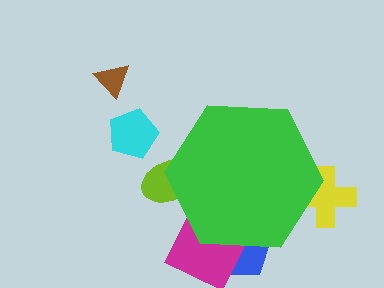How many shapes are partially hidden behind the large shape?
4 shapes are partially hidden.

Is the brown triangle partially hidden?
No, the brown triangle is fully visible.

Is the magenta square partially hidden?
Yes, the magenta square is partially hidden behind the green hexagon.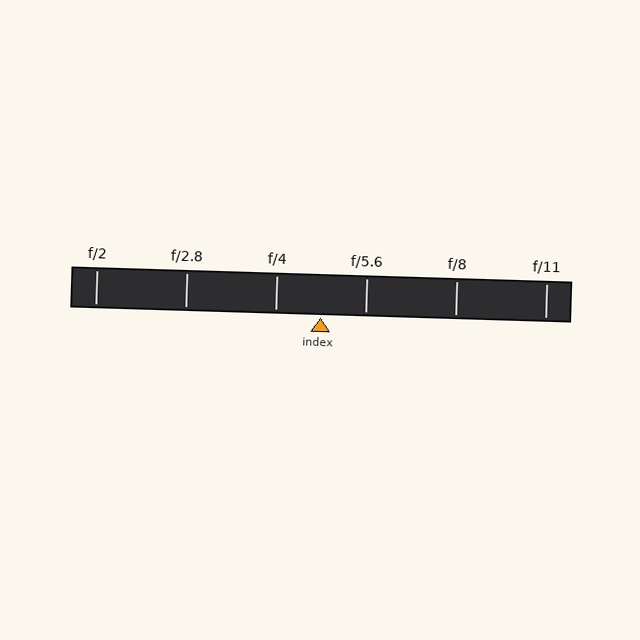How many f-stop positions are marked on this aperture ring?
There are 6 f-stop positions marked.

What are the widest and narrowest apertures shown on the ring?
The widest aperture shown is f/2 and the narrowest is f/11.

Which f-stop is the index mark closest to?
The index mark is closest to f/5.6.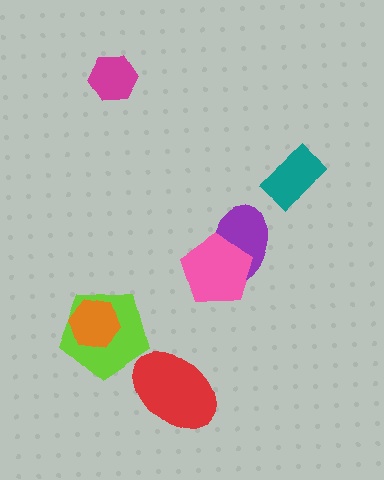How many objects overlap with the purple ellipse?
1 object overlaps with the purple ellipse.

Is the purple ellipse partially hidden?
Yes, it is partially covered by another shape.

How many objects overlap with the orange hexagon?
1 object overlaps with the orange hexagon.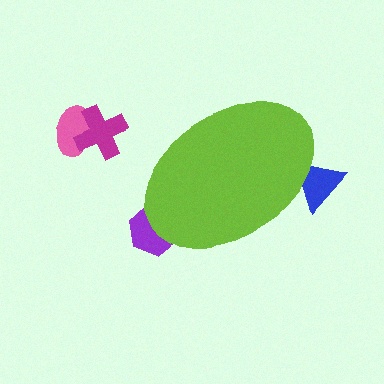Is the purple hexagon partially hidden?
Yes, the purple hexagon is partially hidden behind the lime ellipse.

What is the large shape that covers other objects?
A lime ellipse.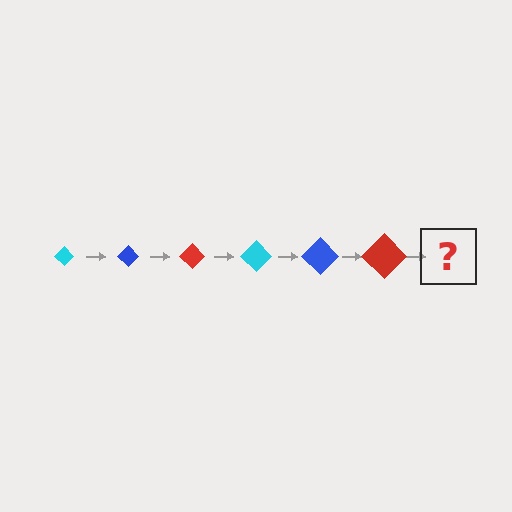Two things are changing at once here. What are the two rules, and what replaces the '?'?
The two rules are that the diamond grows larger each step and the color cycles through cyan, blue, and red. The '?' should be a cyan diamond, larger than the previous one.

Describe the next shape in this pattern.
It should be a cyan diamond, larger than the previous one.